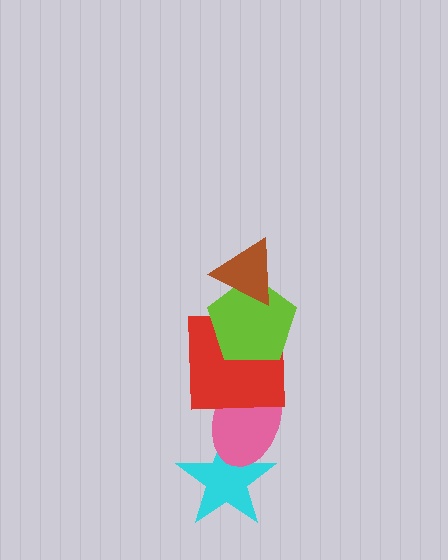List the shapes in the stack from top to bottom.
From top to bottom: the brown triangle, the lime pentagon, the red square, the pink ellipse, the cyan star.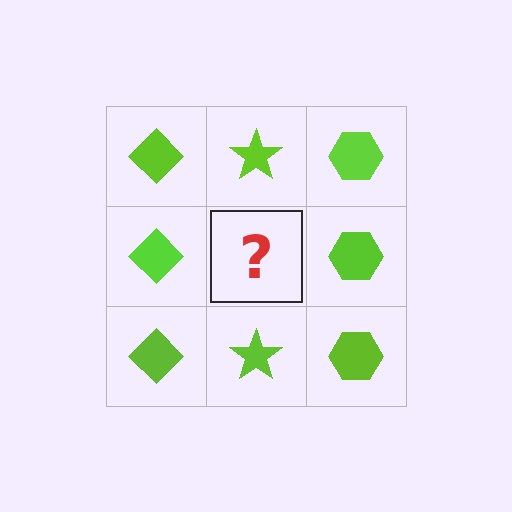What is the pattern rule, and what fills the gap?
The rule is that each column has a consistent shape. The gap should be filled with a lime star.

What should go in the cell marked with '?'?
The missing cell should contain a lime star.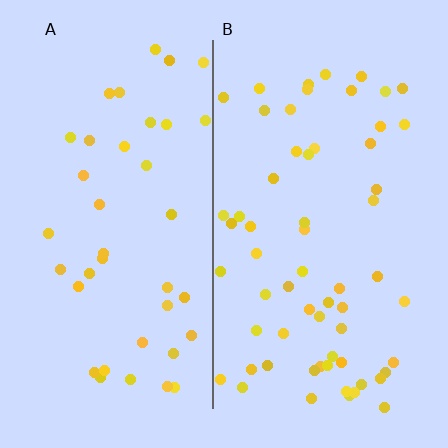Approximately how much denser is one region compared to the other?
Approximately 1.6× — region B over region A.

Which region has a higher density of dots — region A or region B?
B (the right).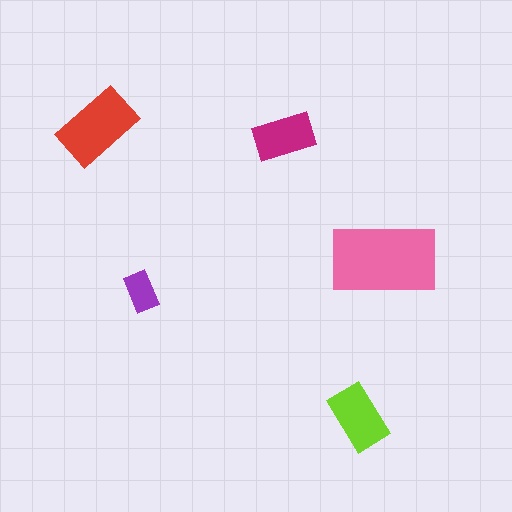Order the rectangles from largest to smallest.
the pink one, the red one, the lime one, the magenta one, the purple one.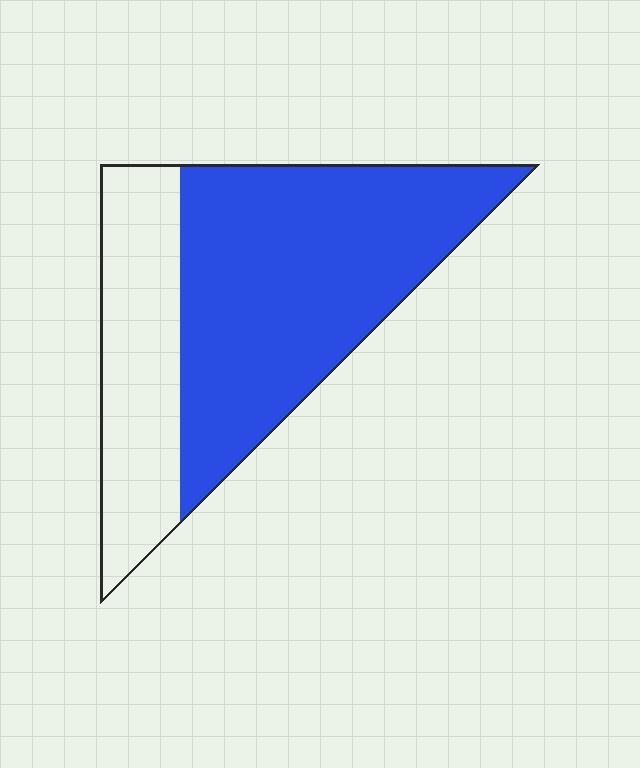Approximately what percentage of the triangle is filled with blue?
Approximately 65%.